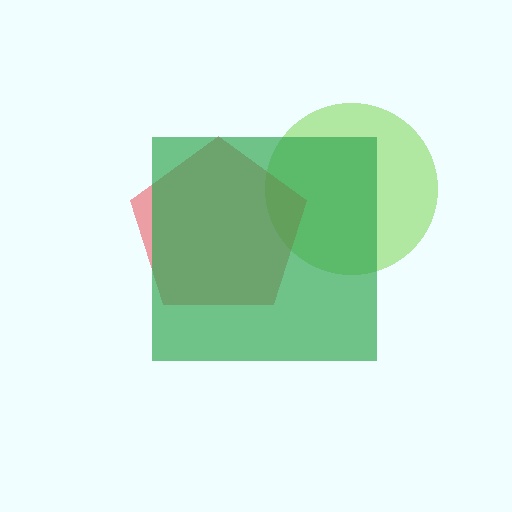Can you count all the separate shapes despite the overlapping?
Yes, there are 3 separate shapes.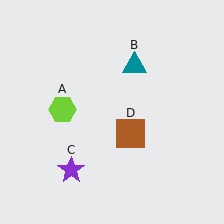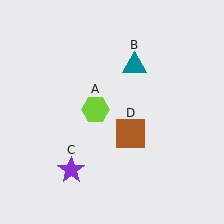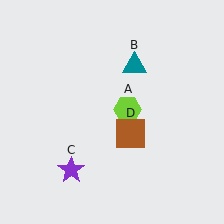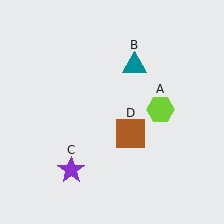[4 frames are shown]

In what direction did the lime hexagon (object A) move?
The lime hexagon (object A) moved right.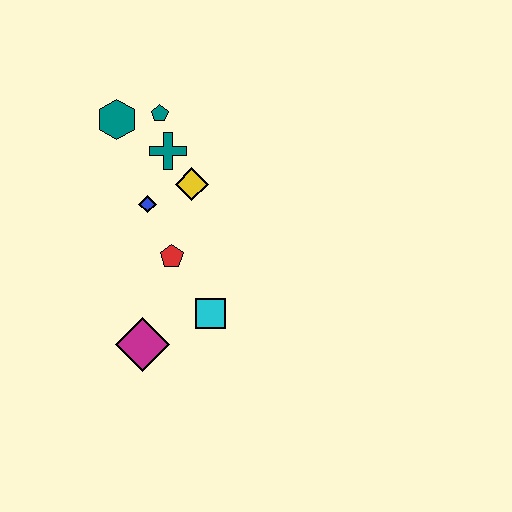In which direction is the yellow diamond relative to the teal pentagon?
The yellow diamond is below the teal pentagon.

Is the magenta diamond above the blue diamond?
No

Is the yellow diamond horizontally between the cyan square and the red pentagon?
Yes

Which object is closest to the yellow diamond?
The teal cross is closest to the yellow diamond.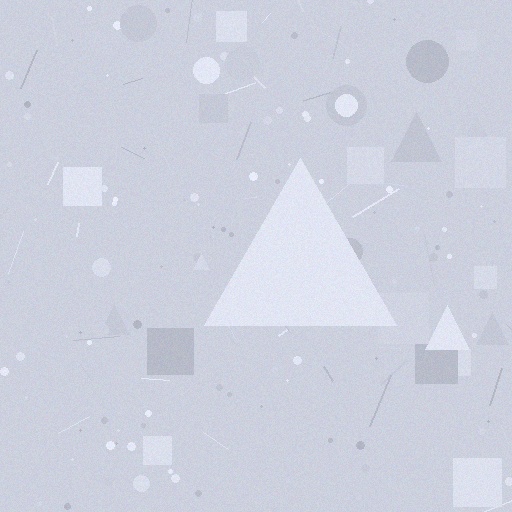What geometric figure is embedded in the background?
A triangle is embedded in the background.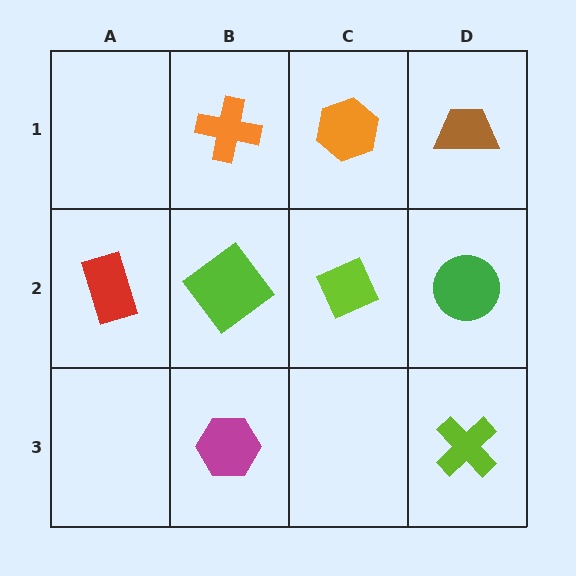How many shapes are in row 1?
3 shapes.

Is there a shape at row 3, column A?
No, that cell is empty.